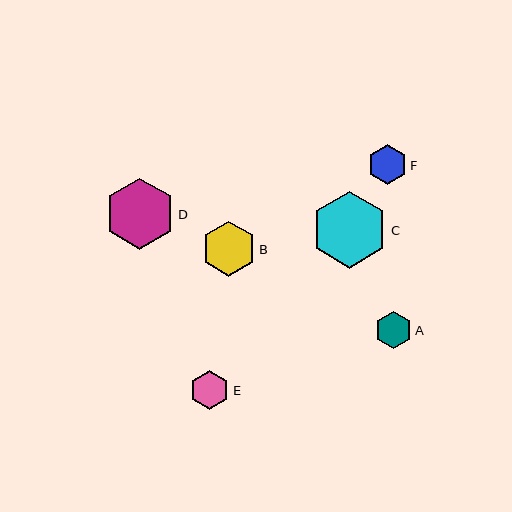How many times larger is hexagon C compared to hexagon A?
Hexagon C is approximately 2.1 times the size of hexagon A.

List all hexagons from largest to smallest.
From largest to smallest: C, D, B, E, F, A.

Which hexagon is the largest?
Hexagon C is the largest with a size of approximately 77 pixels.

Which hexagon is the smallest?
Hexagon A is the smallest with a size of approximately 37 pixels.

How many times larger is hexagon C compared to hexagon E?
Hexagon C is approximately 1.9 times the size of hexagon E.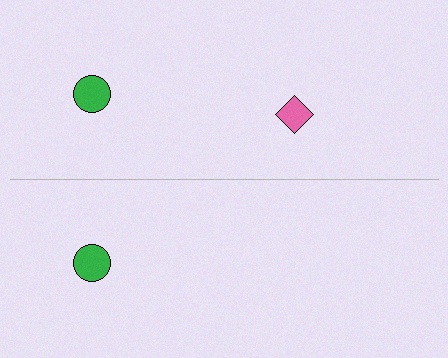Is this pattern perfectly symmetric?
No, the pattern is not perfectly symmetric. A pink diamond is missing from the bottom side.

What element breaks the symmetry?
A pink diamond is missing from the bottom side.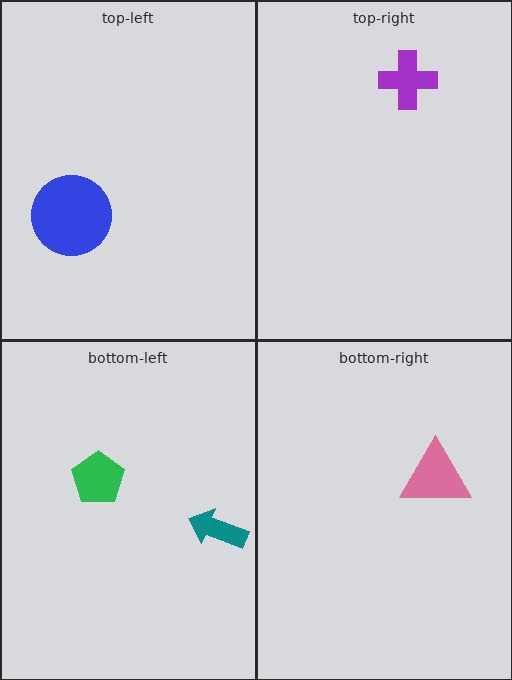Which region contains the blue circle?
The top-left region.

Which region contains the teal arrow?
The bottom-left region.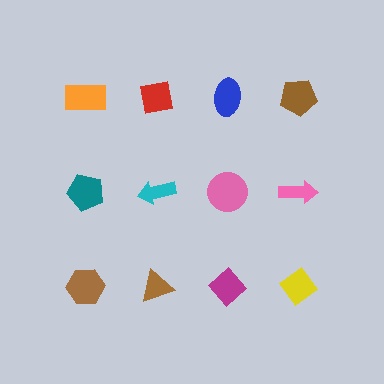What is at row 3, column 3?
A magenta diamond.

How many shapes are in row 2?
4 shapes.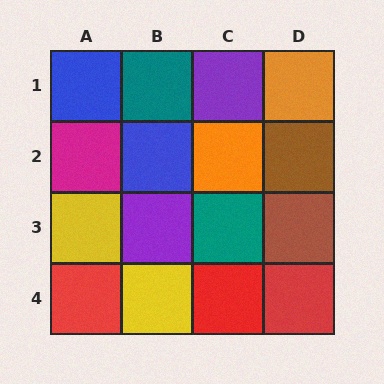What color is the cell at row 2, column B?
Blue.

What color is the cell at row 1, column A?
Blue.